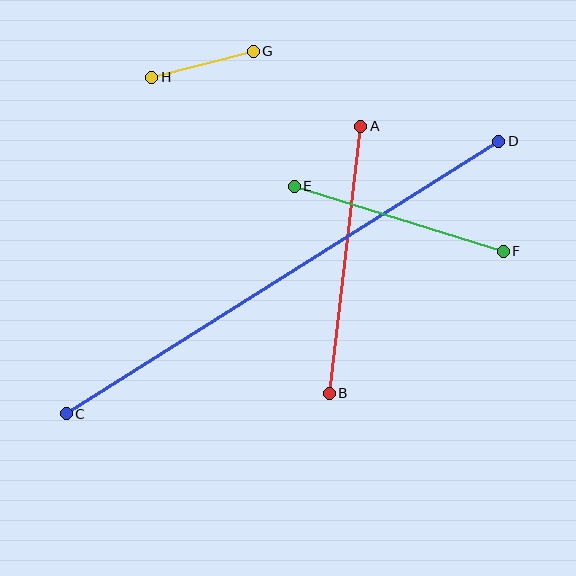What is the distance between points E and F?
The distance is approximately 219 pixels.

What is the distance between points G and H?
The distance is approximately 105 pixels.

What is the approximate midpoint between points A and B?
The midpoint is at approximately (345, 260) pixels.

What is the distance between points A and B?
The distance is approximately 269 pixels.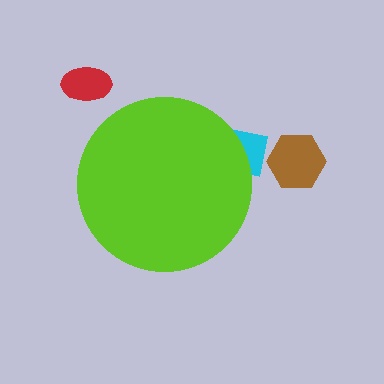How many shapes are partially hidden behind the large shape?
1 shape is partially hidden.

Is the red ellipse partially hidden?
No, the red ellipse is fully visible.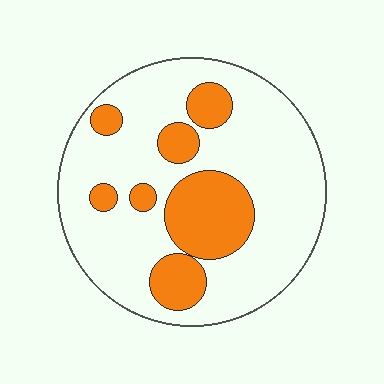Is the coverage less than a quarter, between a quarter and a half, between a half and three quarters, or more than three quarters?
Between a quarter and a half.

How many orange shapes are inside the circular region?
7.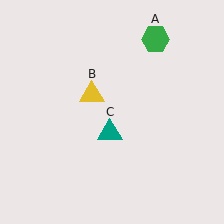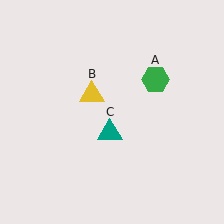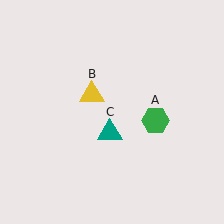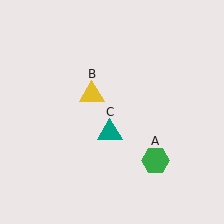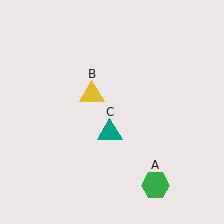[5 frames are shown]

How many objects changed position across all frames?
1 object changed position: green hexagon (object A).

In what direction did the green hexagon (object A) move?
The green hexagon (object A) moved down.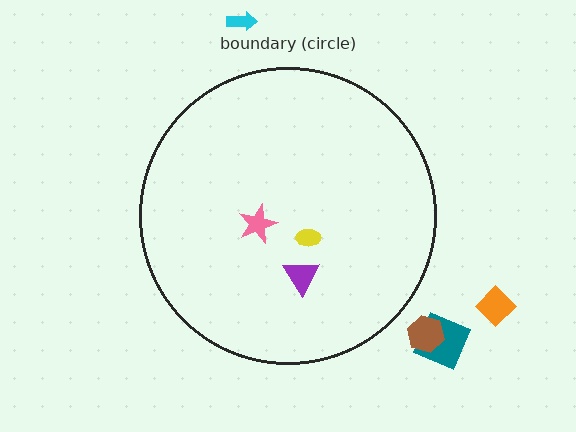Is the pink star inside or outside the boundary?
Inside.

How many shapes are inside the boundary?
3 inside, 4 outside.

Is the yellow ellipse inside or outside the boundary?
Inside.